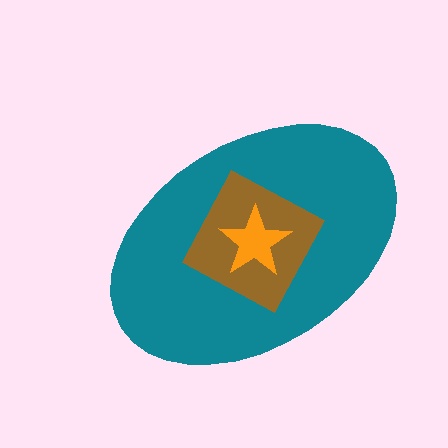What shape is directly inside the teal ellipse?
The brown diamond.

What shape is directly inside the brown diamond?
The orange star.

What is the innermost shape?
The orange star.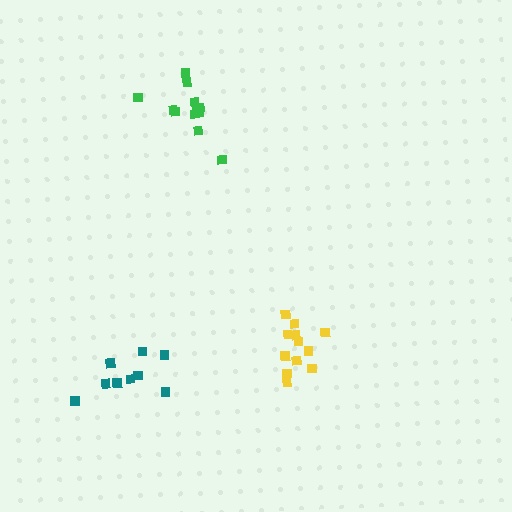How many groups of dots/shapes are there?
There are 3 groups.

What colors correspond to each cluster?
The clusters are colored: yellow, green, teal.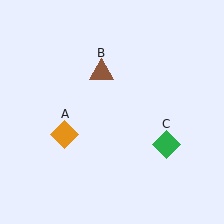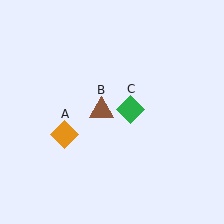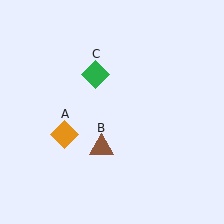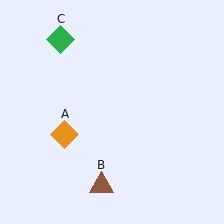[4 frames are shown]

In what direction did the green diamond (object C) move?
The green diamond (object C) moved up and to the left.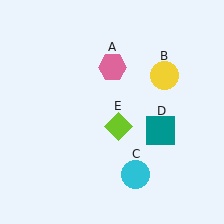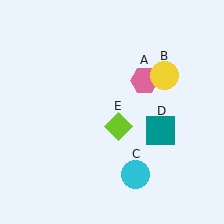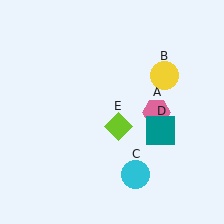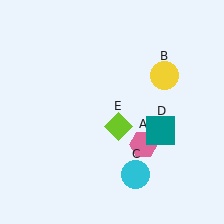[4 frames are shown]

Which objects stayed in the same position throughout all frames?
Yellow circle (object B) and cyan circle (object C) and teal square (object D) and lime diamond (object E) remained stationary.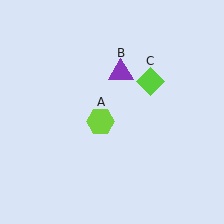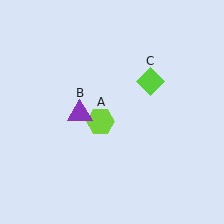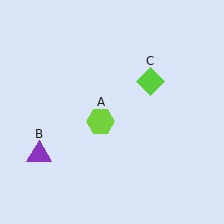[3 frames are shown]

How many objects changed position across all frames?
1 object changed position: purple triangle (object B).